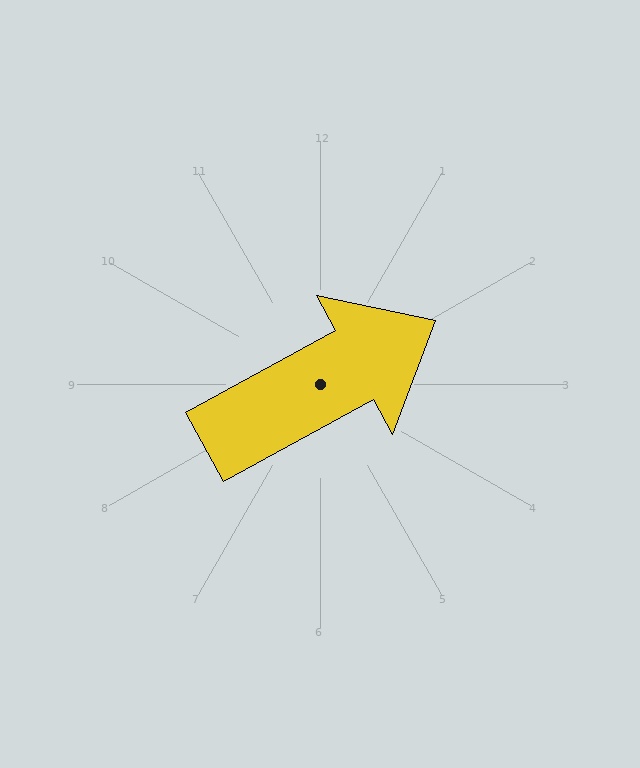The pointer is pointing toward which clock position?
Roughly 2 o'clock.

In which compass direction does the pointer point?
Northeast.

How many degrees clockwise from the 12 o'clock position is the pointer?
Approximately 61 degrees.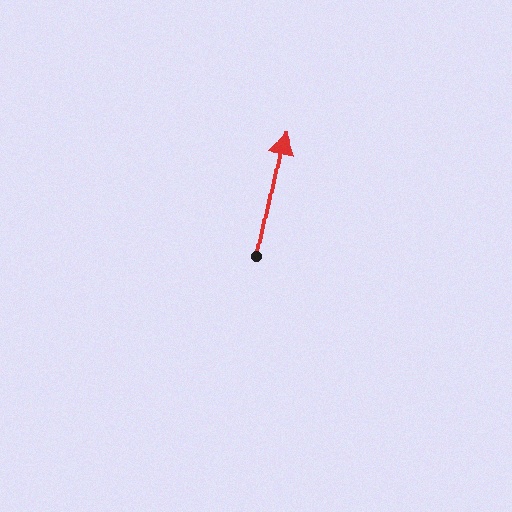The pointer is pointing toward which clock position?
Roughly 12 o'clock.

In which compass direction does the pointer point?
North.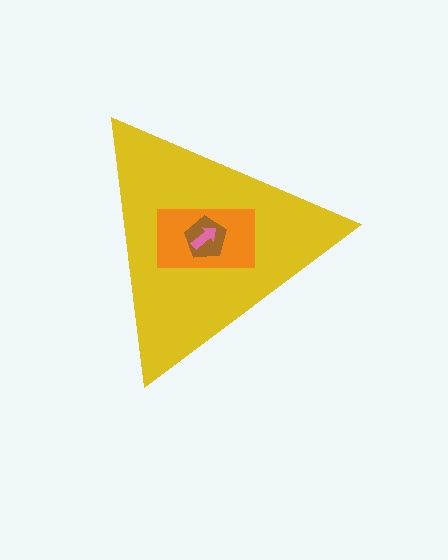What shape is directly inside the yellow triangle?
The orange rectangle.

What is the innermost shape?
The pink arrow.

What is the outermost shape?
The yellow triangle.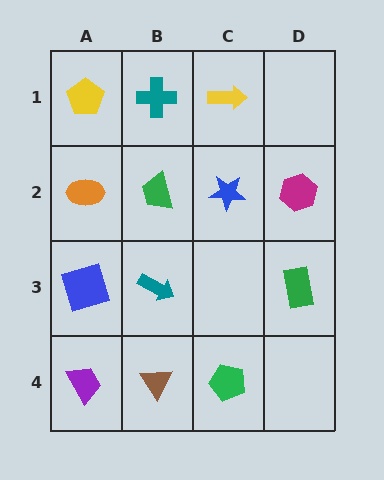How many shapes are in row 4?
3 shapes.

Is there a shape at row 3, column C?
No, that cell is empty.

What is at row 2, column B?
A green trapezoid.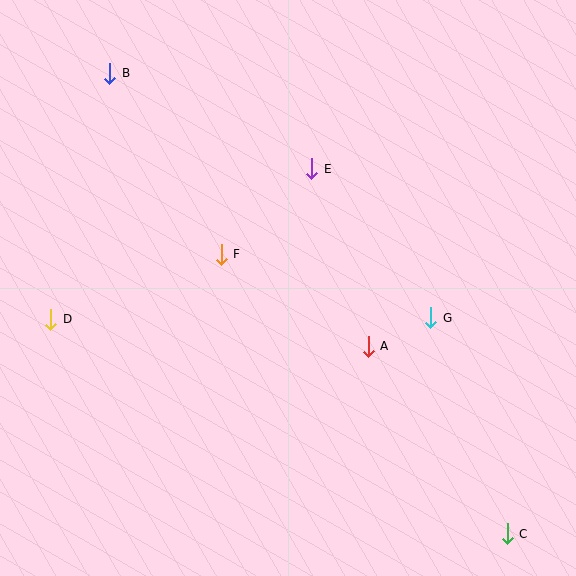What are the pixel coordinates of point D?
Point D is at (51, 319).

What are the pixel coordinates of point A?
Point A is at (368, 346).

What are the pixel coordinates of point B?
Point B is at (110, 73).